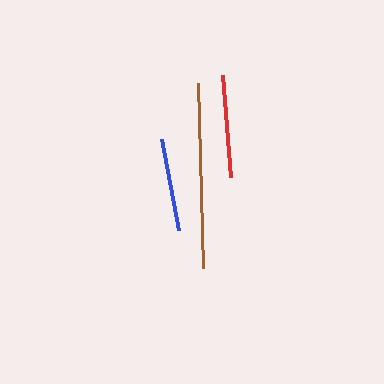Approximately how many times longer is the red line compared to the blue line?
The red line is approximately 1.1 times the length of the blue line.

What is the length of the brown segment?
The brown segment is approximately 185 pixels long.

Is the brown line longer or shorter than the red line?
The brown line is longer than the red line.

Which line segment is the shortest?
The blue line is the shortest at approximately 92 pixels.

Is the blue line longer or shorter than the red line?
The red line is longer than the blue line.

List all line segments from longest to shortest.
From longest to shortest: brown, red, blue.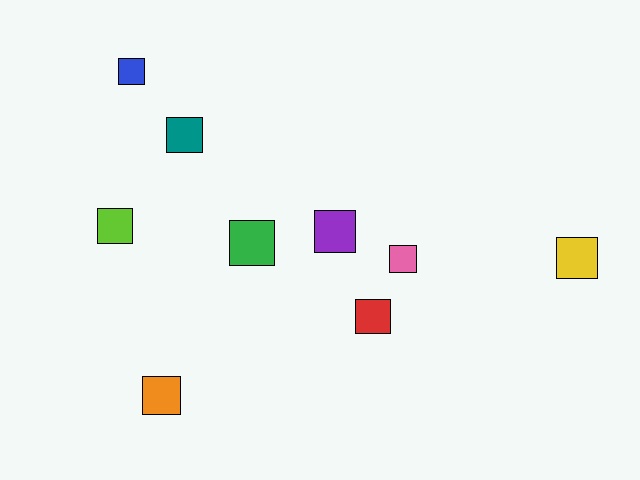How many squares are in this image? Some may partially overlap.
There are 9 squares.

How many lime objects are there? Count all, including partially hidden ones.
There is 1 lime object.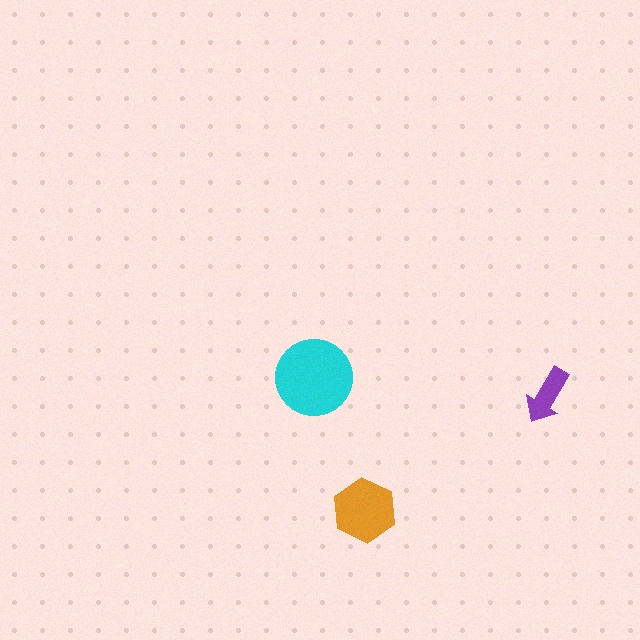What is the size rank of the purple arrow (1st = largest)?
3rd.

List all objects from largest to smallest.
The cyan circle, the orange hexagon, the purple arrow.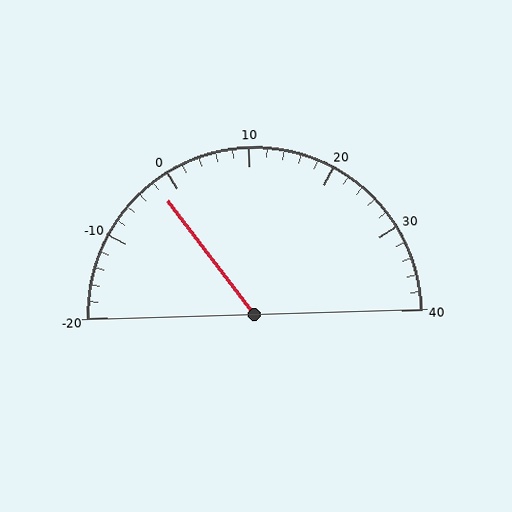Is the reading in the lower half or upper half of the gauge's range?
The reading is in the lower half of the range (-20 to 40).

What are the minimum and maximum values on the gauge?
The gauge ranges from -20 to 40.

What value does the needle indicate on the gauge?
The needle indicates approximately -2.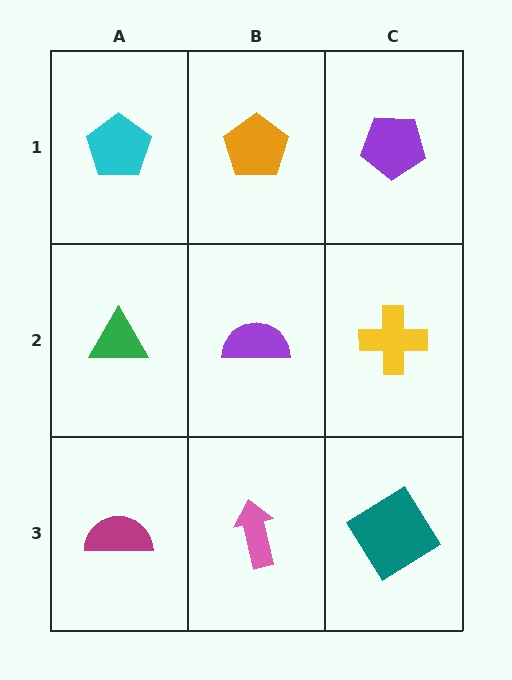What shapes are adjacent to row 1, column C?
A yellow cross (row 2, column C), an orange pentagon (row 1, column B).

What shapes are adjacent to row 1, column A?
A green triangle (row 2, column A), an orange pentagon (row 1, column B).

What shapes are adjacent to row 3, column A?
A green triangle (row 2, column A), a pink arrow (row 3, column B).